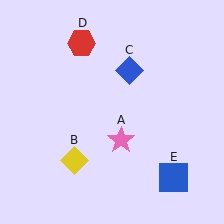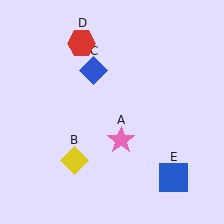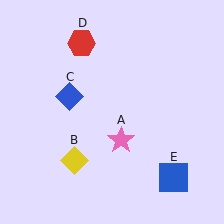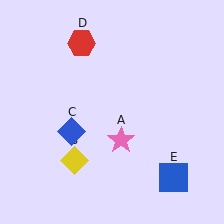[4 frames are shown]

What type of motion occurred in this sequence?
The blue diamond (object C) rotated counterclockwise around the center of the scene.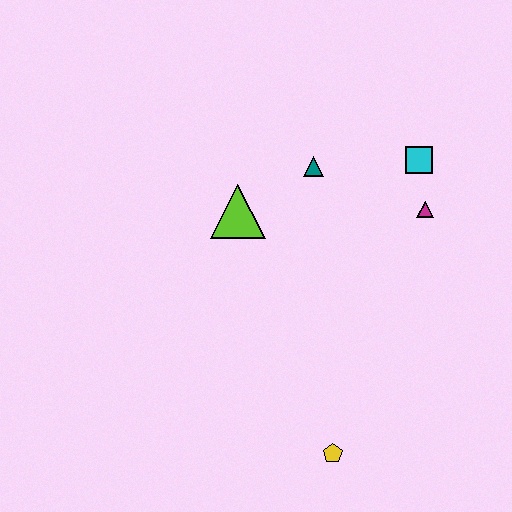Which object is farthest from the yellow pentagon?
The cyan square is farthest from the yellow pentagon.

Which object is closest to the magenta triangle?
The cyan square is closest to the magenta triangle.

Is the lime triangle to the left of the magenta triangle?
Yes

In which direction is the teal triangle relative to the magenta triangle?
The teal triangle is to the left of the magenta triangle.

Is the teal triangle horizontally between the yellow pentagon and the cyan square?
No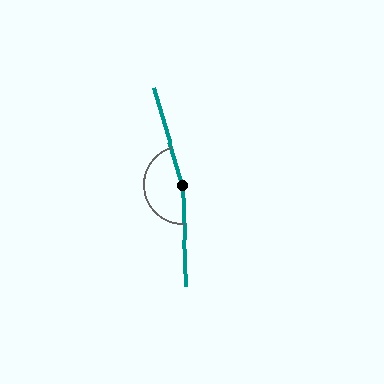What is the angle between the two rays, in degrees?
Approximately 165 degrees.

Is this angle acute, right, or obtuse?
It is obtuse.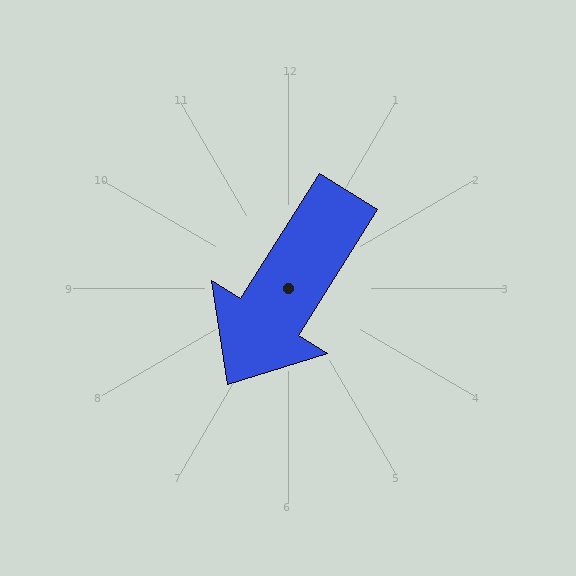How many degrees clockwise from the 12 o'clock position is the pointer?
Approximately 212 degrees.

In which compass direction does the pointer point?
Southwest.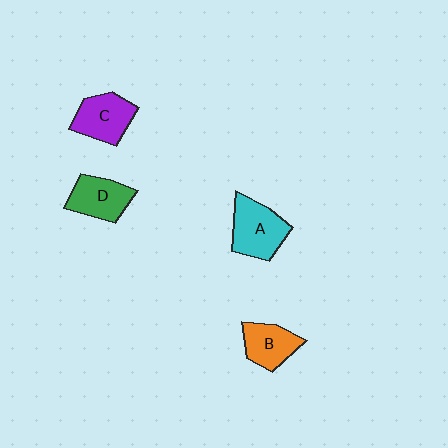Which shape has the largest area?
Shape A (cyan).